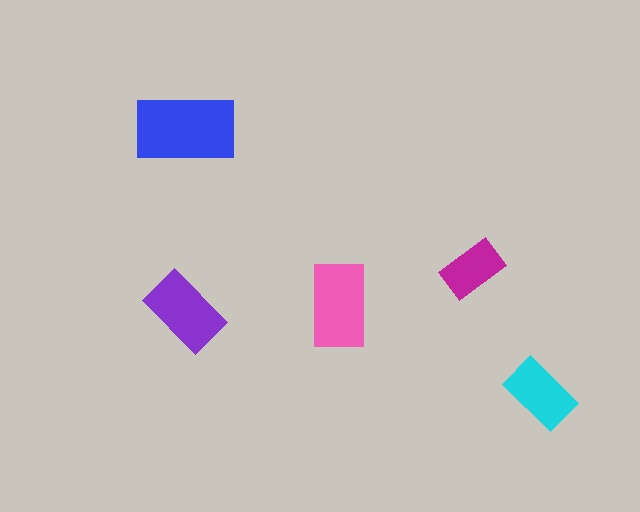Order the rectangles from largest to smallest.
the blue one, the pink one, the purple one, the cyan one, the magenta one.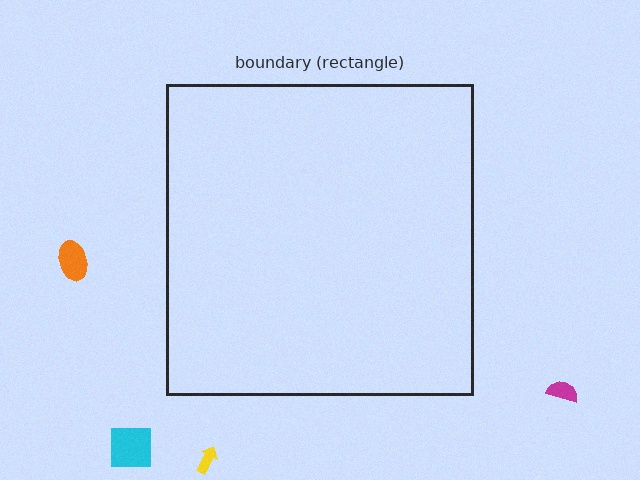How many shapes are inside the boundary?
0 inside, 4 outside.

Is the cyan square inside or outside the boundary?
Outside.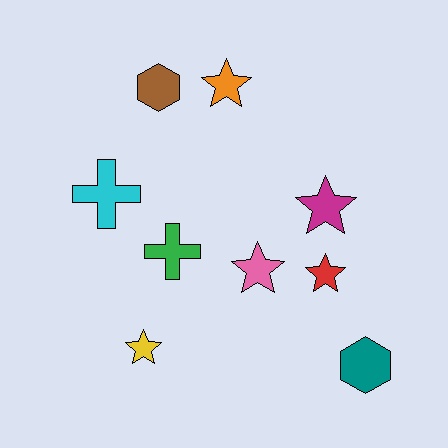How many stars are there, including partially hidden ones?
There are 5 stars.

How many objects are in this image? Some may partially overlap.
There are 9 objects.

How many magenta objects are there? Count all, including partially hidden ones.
There is 1 magenta object.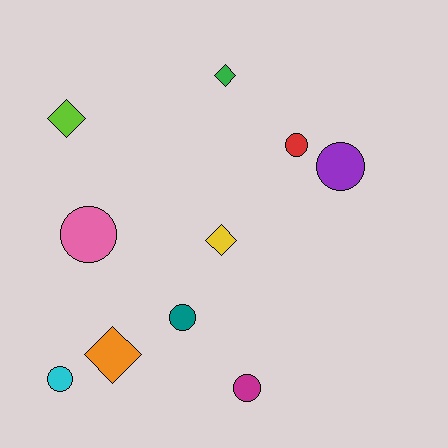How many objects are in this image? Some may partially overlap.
There are 10 objects.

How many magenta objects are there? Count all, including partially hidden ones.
There is 1 magenta object.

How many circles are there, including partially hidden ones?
There are 6 circles.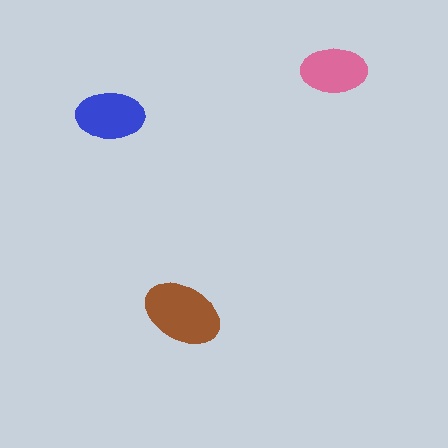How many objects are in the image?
There are 3 objects in the image.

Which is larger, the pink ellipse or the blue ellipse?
The blue one.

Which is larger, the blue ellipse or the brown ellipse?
The brown one.